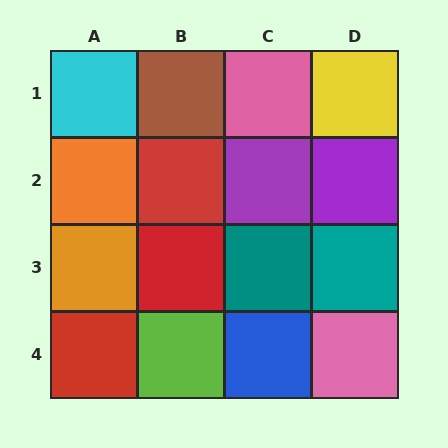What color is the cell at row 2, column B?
Red.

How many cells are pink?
2 cells are pink.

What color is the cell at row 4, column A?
Red.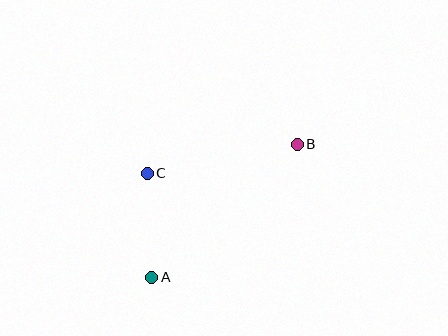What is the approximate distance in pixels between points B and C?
The distance between B and C is approximately 153 pixels.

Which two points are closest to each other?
Points A and C are closest to each other.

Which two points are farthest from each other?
Points A and B are farthest from each other.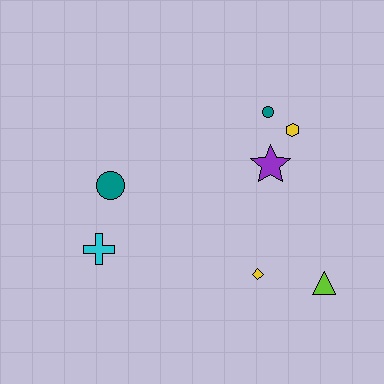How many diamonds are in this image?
There is 1 diamond.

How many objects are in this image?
There are 7 objects.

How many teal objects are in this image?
There are 2 teal objects.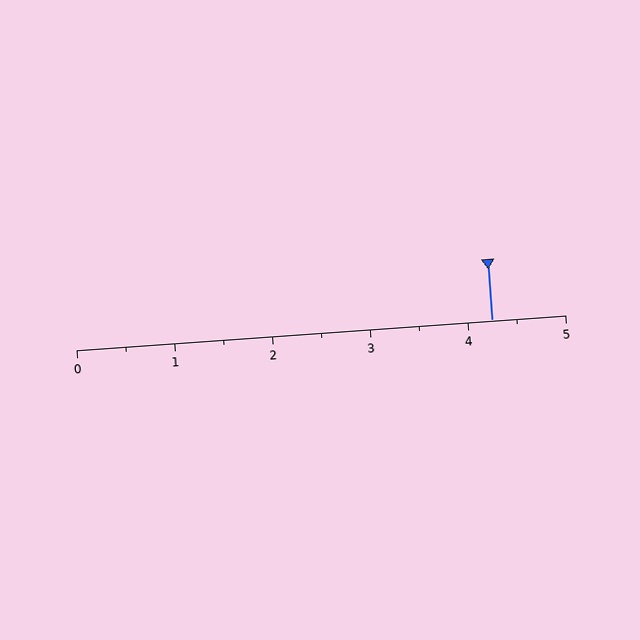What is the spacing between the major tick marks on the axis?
The major ticks are spaced 1 apart.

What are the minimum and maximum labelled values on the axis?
The axis runs from 0 to 5.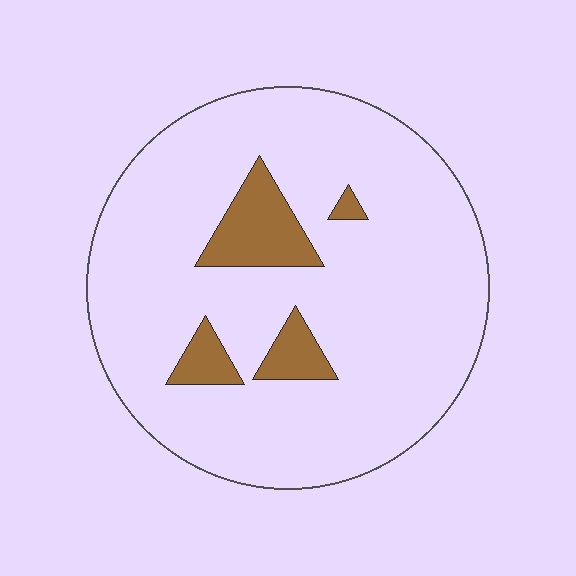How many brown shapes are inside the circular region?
4.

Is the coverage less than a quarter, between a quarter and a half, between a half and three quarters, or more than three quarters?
Less than a quarter.